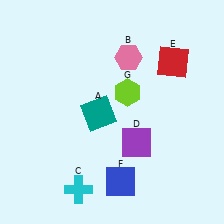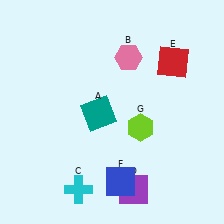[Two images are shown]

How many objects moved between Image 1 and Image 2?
2 objects moved between the two images.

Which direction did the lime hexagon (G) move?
The lime hexagon (G) moved down.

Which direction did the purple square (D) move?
The purple square (D) moved down.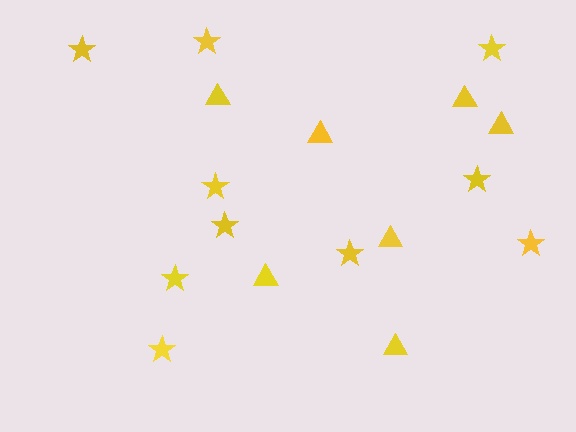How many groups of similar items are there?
There are 2 groups: one group of triangles (7) and one group of stars (10).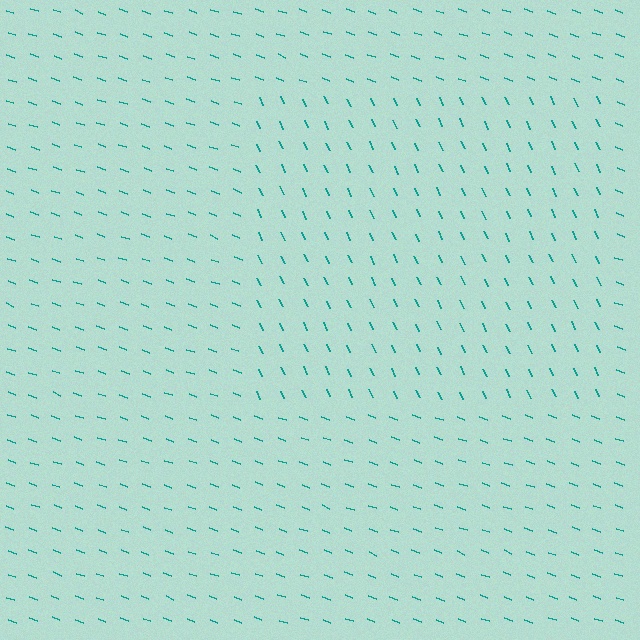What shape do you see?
I see a rectangle.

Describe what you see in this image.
The image is filled with small teal line segments. A rectangle region in the image has lines oriented differently from the surrounding lines, creating a visible texture boundary.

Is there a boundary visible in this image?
Yes, there is a texture boundary formed by a change in line orientation.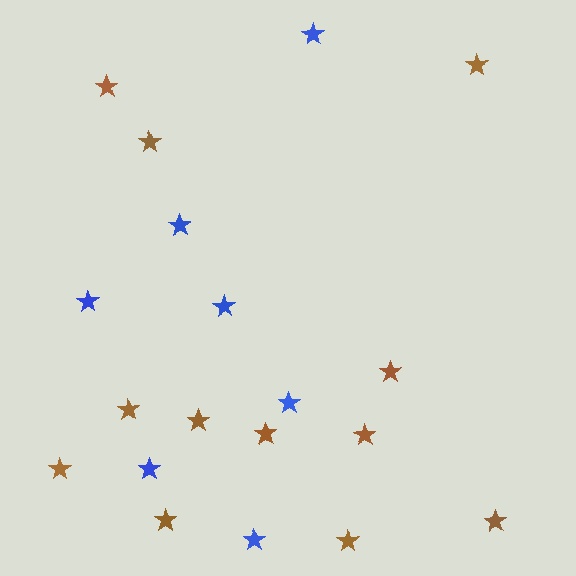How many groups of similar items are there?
There are 2 groups: one group of brown stars (12) and one group of blue stars (7).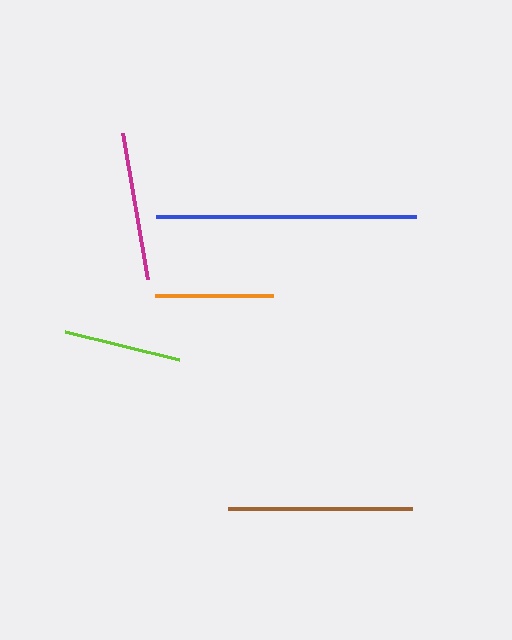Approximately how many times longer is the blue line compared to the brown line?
The blue line is approximately 1.4 times the length of the brown line.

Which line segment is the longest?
The blue line is the longest at approximately 260 pixels.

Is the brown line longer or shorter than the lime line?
The brown line is longer than the lime line.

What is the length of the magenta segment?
The magenta segment is approximately 148 pixels long.